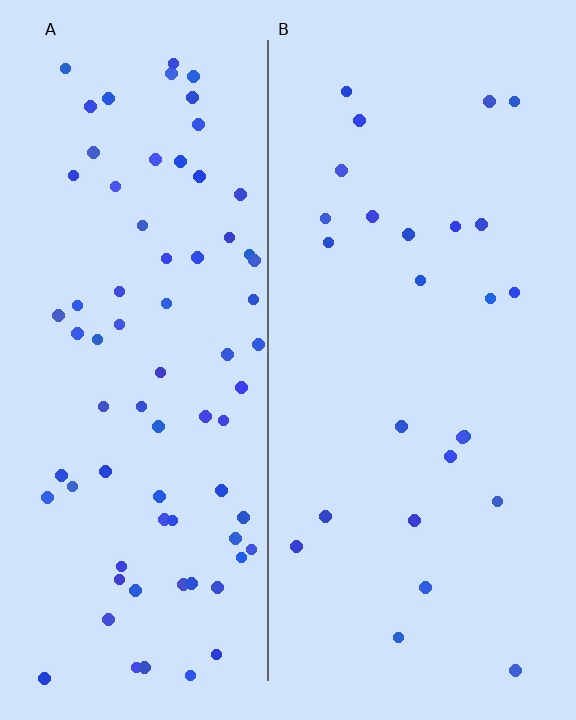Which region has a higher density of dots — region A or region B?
A (the left).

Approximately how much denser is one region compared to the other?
Approximately 2.9× — region A over region B.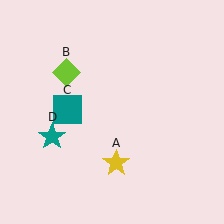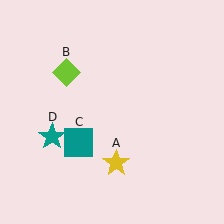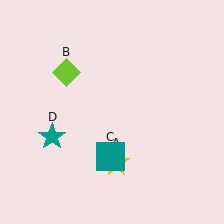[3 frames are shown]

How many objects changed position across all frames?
1 object changed position: teal square (object C).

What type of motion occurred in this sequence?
The teal square (object C) rotated counterclockwise around the center of the scene.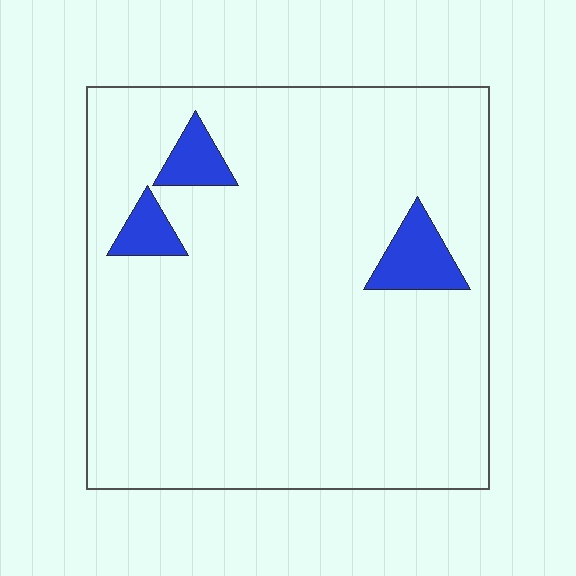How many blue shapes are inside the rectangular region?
3.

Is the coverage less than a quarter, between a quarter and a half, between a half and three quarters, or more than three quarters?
Less than a quarter.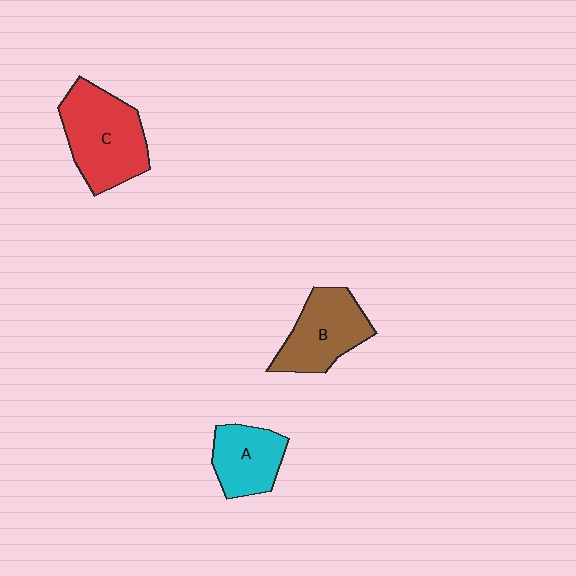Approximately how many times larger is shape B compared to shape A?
Approximately 1.2 times.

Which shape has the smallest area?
Shape A (cyan).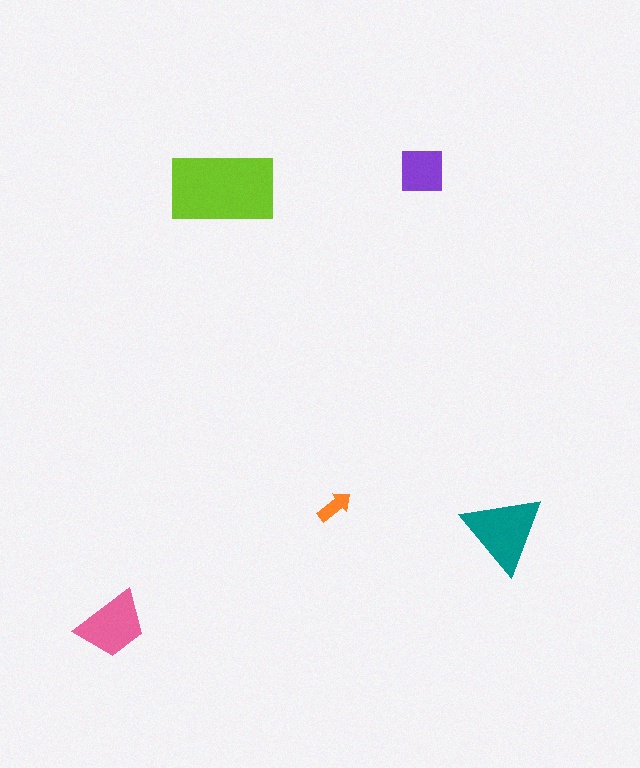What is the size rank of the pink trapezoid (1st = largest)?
3rd.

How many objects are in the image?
There are 5 objects in the image.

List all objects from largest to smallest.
The lime rectangle, the teal triangle, the pink trapezoid, the purple square, the orange arrow.